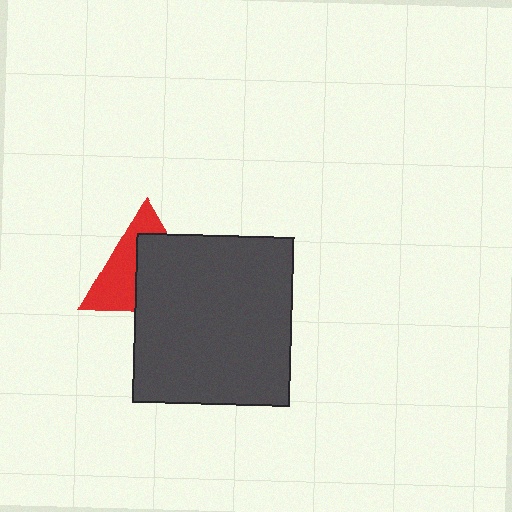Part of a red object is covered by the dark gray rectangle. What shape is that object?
It is a triangle.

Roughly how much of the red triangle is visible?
A small part of it is visible (roughly 44%).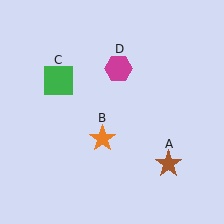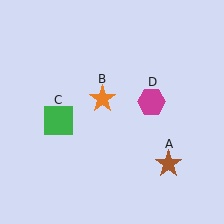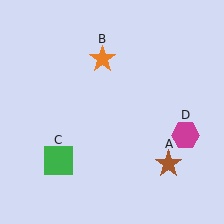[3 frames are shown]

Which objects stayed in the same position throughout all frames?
Brown star (object A) remained stationary.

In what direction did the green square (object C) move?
The green square (object C) moved down.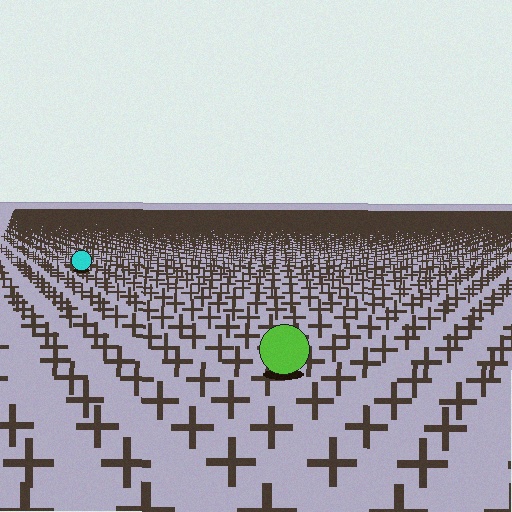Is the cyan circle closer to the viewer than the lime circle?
No. The lime circle is closer — you can tell from the texture gradient: the ground texture is coarser near it.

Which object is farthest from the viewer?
The cyan circle is farthest from the viewer. It appears smaller and the ground texture around it is denser.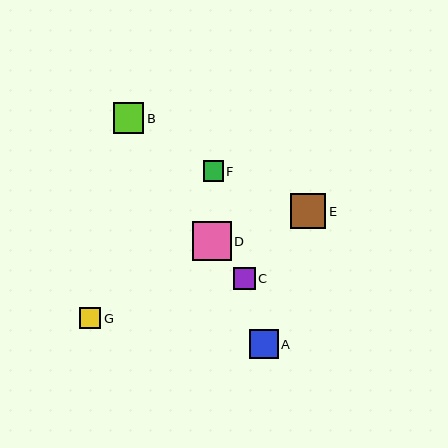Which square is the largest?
Square D is the largest with a size of approximately 39 pixels.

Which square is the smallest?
Square F is the smallest with a size of approximately 20 pixels.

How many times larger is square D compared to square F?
Square D is approximately 1.9 times the size of square F.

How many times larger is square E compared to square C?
Square E is approximately 1.6 times the size of square C.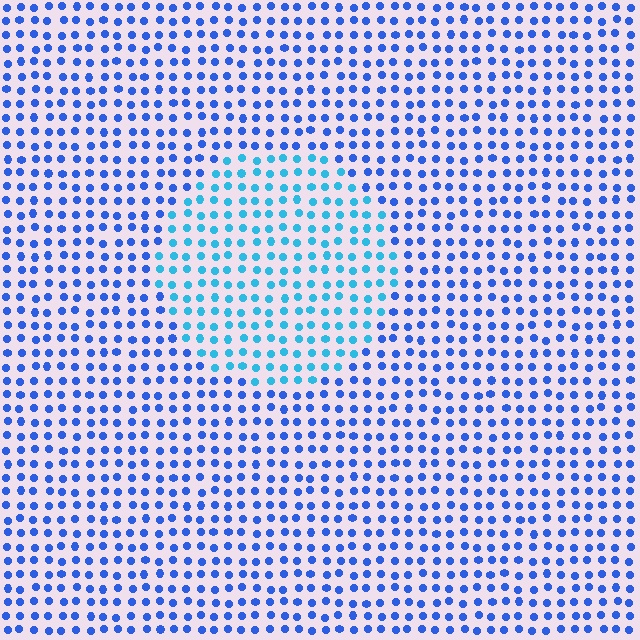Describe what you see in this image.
The image is filled with small blue elements in a uniform arrangement. A circle-shaped region is visible where the elements are tinted to a slightly different hue, forming a subtle color boundary.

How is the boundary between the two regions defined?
The boundary is defined purely by a slight shift in hue (about 31 degrees). Spacing, size, and orientation are identical on both sides.